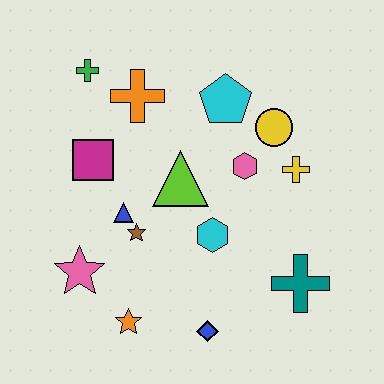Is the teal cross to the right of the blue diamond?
Yes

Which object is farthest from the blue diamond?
The green cross is farthest from the blue diamond.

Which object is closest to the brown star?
The blue triangle is closest to the brown star.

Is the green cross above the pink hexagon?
Yes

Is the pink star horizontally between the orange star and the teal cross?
No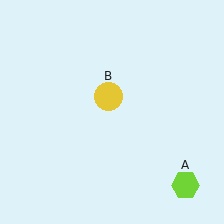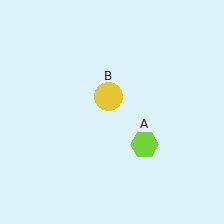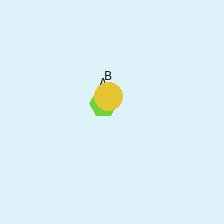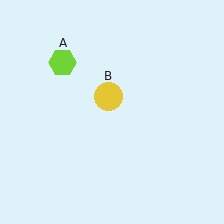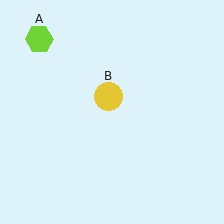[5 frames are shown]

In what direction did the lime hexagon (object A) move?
The lime hexagon (object A) moved up and to the left.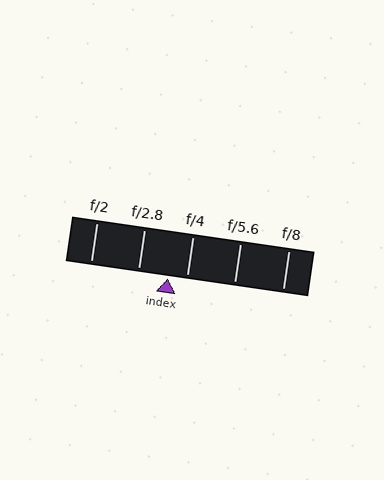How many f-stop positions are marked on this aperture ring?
There are 5 f-stop positions marked.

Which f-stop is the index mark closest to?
The index mark is closest to f/4.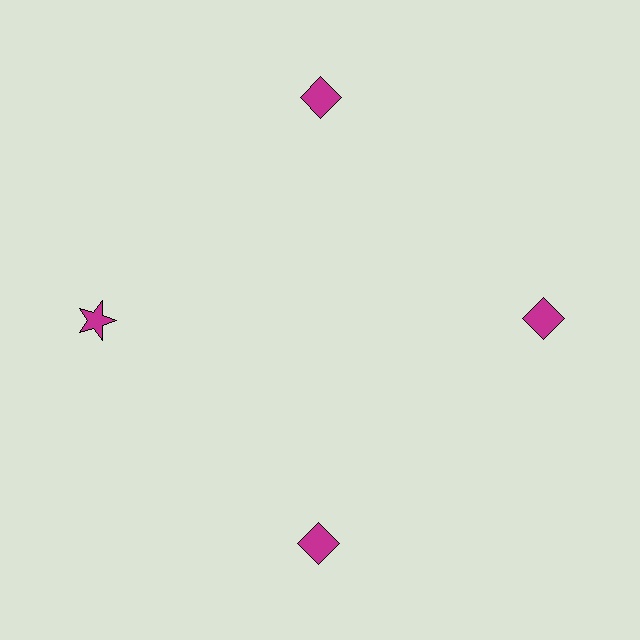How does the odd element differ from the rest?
It has a different shape: star instead of diamond.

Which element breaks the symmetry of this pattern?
The magenta star at roughly the 9 o'clock position breaks the symmetry. All other shapes are magenta diamonds.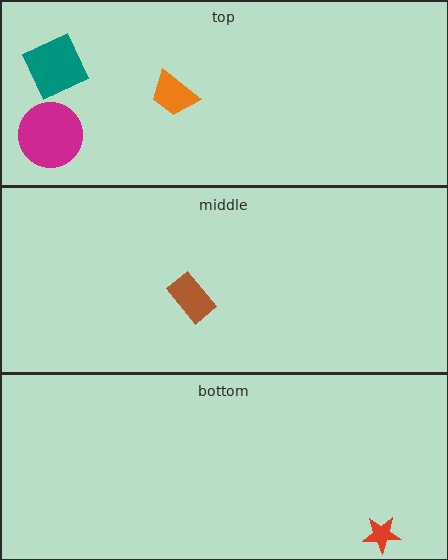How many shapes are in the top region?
3.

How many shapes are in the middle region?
1.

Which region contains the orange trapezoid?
The top region.